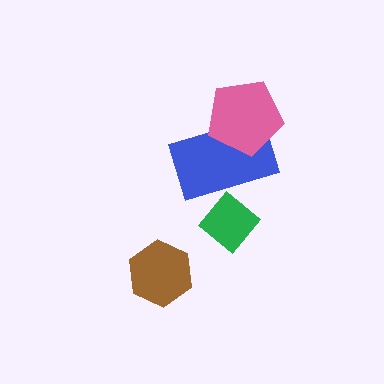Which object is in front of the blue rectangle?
The pink pentagon is in front of the blue rectangle.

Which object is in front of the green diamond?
The blue rectangle is in front of the green diamond.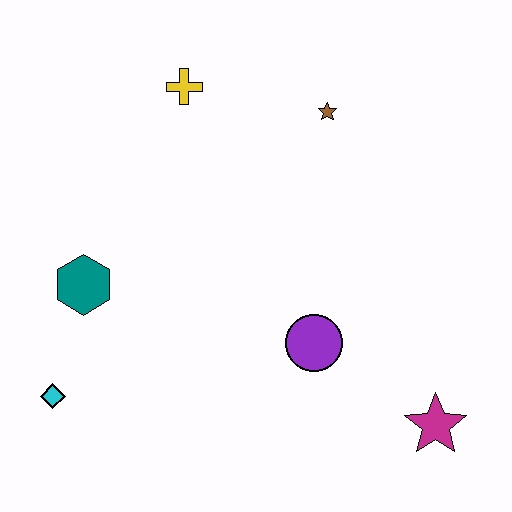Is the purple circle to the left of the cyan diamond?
No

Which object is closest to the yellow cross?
The brown star is closest to the yellow cross.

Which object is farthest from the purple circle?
The yellow cross is farthest from the purple circle.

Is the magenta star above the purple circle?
No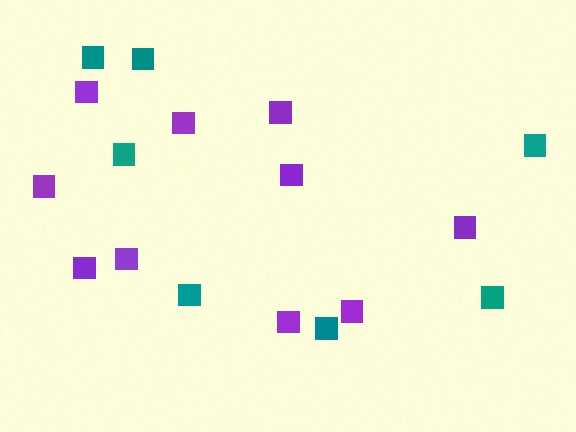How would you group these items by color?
There are 2 groups: one group of teal squares (7) and one group of purple squares (10).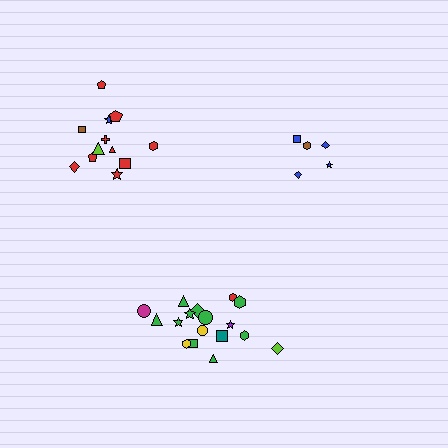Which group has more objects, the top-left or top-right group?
The top-left group.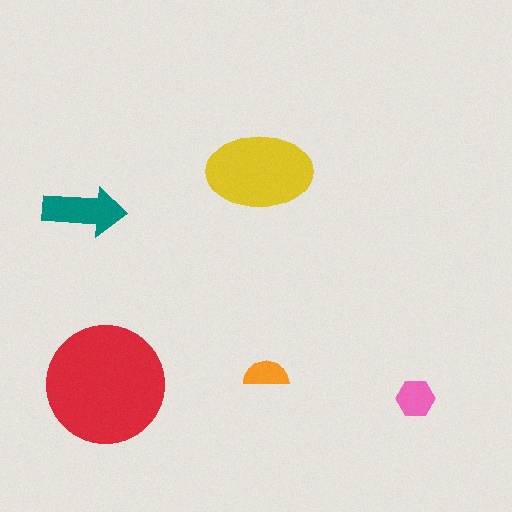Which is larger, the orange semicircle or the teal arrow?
The teal arrow.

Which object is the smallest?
The orange semicircle.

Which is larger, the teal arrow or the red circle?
The red circle.